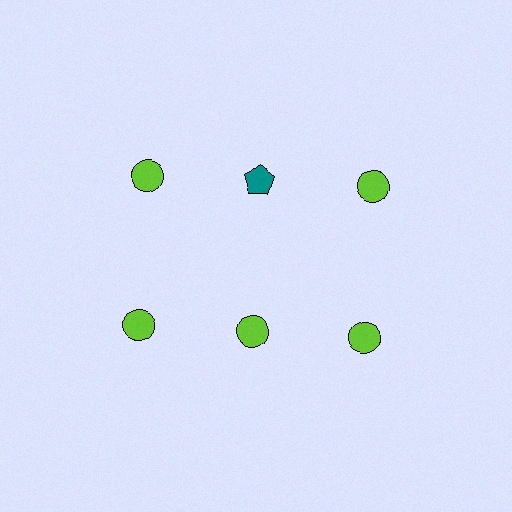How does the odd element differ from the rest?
It differs in both color (teal instead of lime) and shape (pentagon instead of circle).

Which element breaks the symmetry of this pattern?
The teal pentagon in the top row, second from left column breaks the symmetry. All other shapes are lime circles.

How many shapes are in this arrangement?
There are 6 shapes arranged in a grid pattern.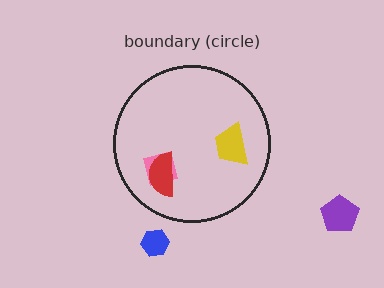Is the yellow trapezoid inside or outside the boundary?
Inside.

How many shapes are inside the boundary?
3 inside, 2 outside.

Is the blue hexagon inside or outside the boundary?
Outside.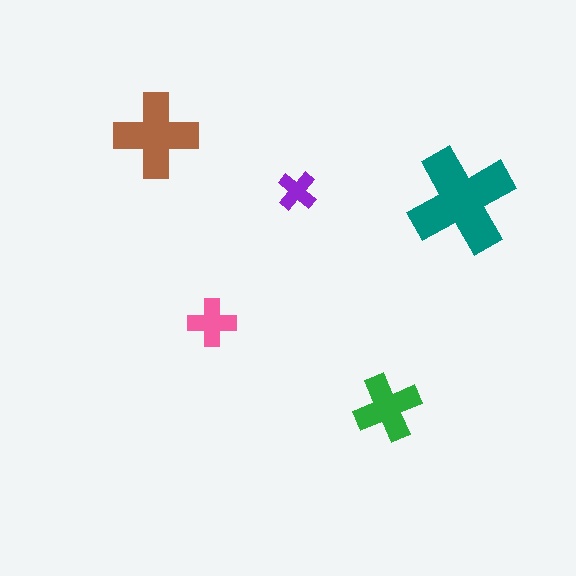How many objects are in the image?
There are 5 objects in the image.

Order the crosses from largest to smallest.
the teal one, the brown one, the green one, the pink one, the purple one.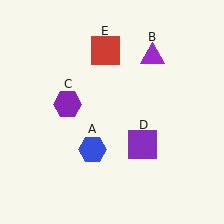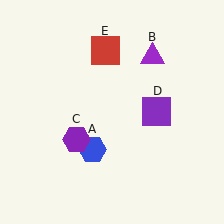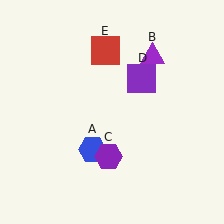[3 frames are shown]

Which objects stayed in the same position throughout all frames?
Blue hexagon (object A) and purple triangle (object B) and red square (object E) remained stationary.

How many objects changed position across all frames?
2 objects changed position: purple hexagon (object C), purple square (object D).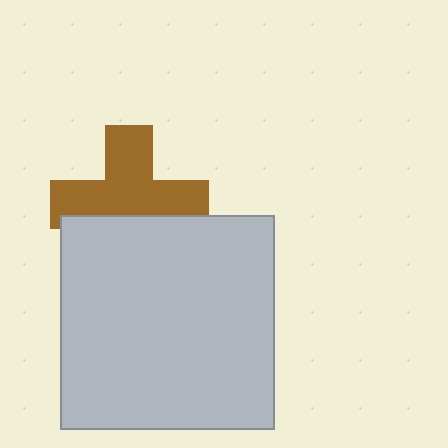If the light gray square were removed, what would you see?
You would see the complete brown cross.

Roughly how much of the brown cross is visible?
About half of it is visible (roughly 64%).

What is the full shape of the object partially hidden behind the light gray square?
The partially hidden object is a brown cross.